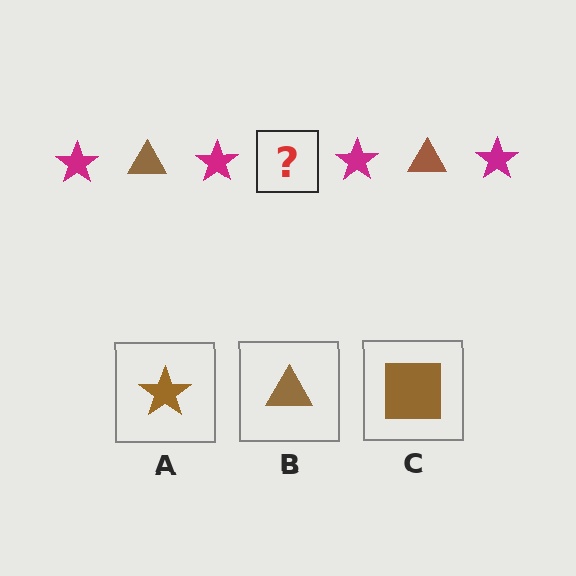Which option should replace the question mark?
Option B.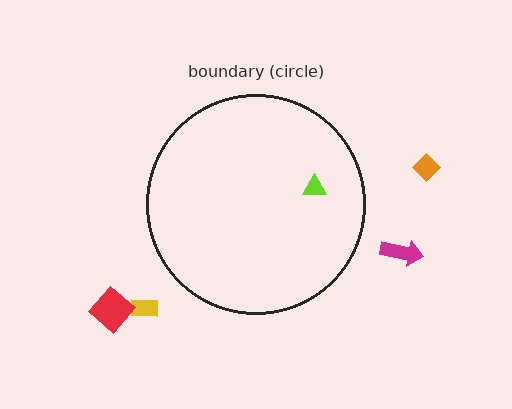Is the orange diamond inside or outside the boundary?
Outside.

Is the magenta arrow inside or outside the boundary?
Outside.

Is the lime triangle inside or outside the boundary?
Inside.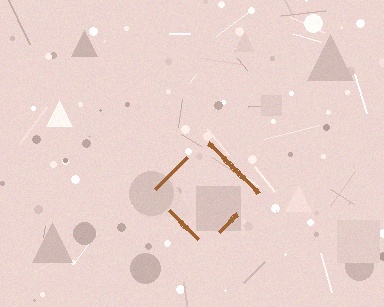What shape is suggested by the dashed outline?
The dashed outline suggests a diamond.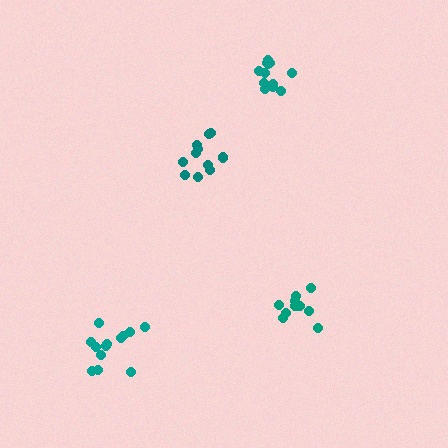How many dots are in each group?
Group 1: 11 dots, Group 2: 11 dots, Group 3: 13 dots, Group 4: 12 dots (47 total).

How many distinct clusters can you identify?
There are 4 distinct clusters.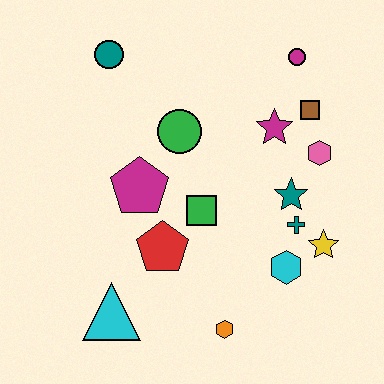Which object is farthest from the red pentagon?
The magenta circle is farthest from the red pentagon.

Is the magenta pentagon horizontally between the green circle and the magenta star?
No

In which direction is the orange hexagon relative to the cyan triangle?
The orange hexagon is to the right of the cyan triangle.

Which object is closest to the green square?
The red pentagon is closest to the green square.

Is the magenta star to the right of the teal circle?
Yes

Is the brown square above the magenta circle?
No